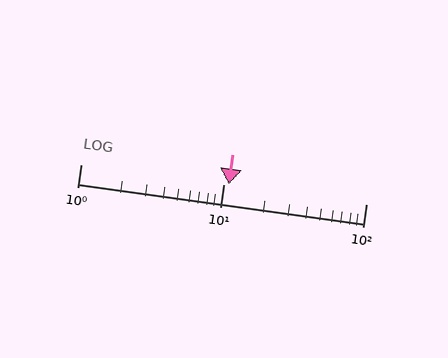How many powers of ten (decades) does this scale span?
The scale spans 2 decades, from 1 to 100.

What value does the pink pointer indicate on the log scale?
The pointer indicates approximately 11.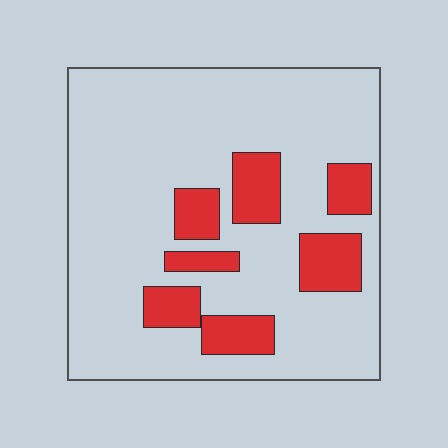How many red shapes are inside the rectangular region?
7.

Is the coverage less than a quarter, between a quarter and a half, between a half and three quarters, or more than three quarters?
Less than a quarter.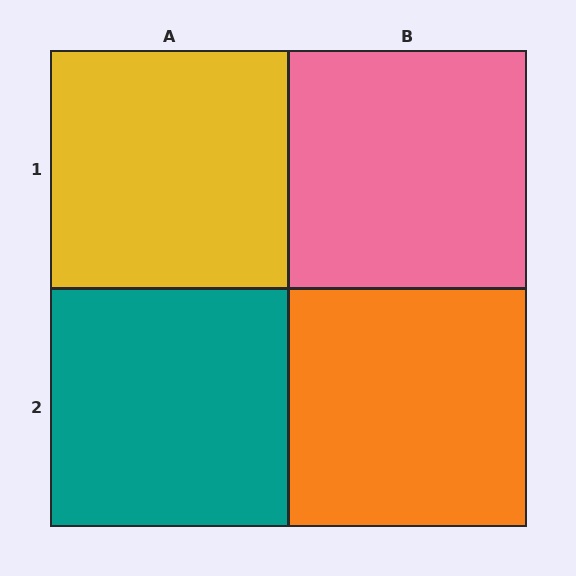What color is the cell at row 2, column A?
Teal.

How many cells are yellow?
1 cell is yellow.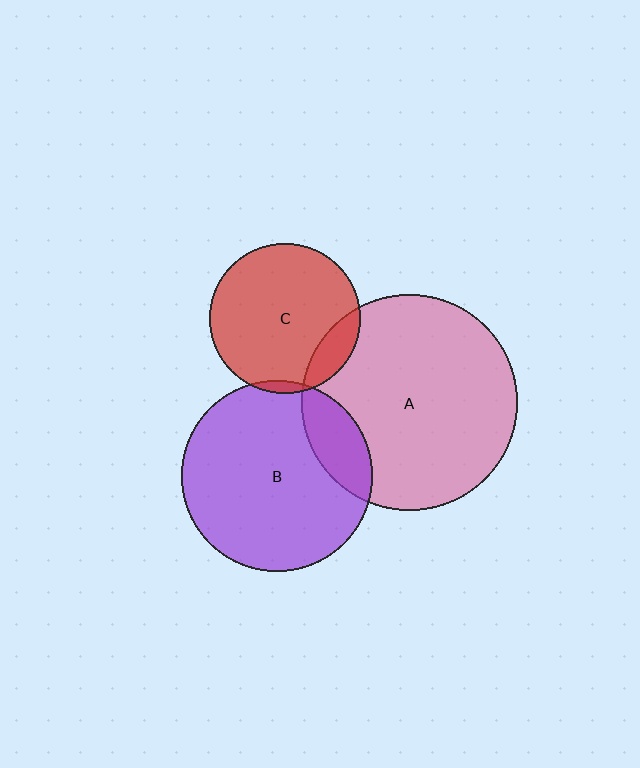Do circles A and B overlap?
Yes.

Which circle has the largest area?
Circle A (pink).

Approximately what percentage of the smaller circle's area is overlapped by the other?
Approximately 15%.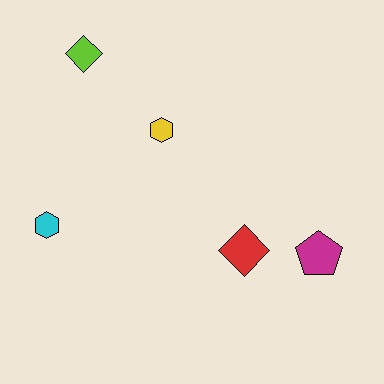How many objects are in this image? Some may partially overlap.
There are 5 objects.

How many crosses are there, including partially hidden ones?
There are no crosses.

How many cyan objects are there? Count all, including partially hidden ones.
There is 1 cyan object.